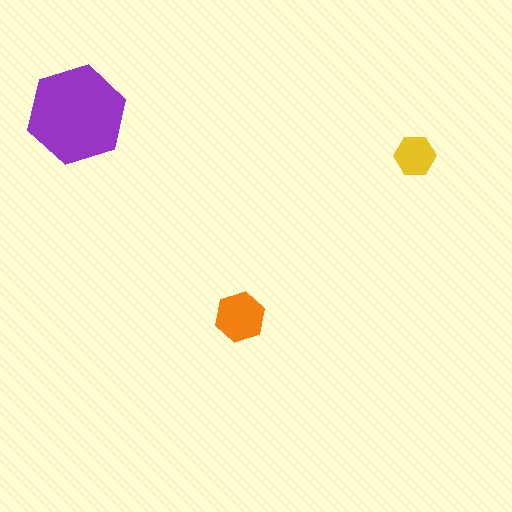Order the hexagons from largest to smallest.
the purple one, the orange one, the yellow one.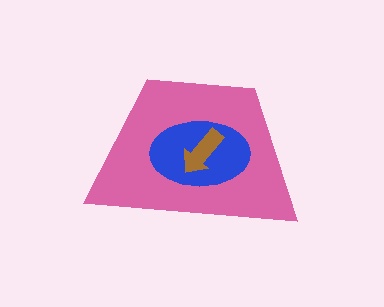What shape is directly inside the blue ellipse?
The brown arrow.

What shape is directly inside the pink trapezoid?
The blue ellipse.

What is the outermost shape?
The pink trapezoid.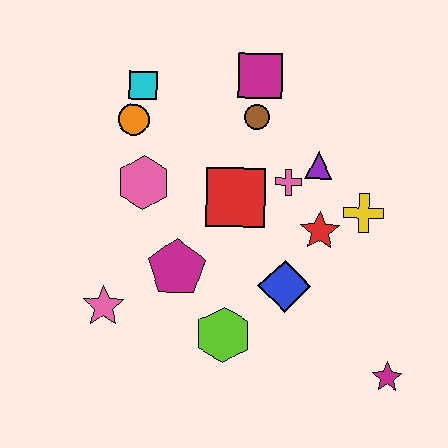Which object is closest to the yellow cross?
The red star is closest to the yellow cross.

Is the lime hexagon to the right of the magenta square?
No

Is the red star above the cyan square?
No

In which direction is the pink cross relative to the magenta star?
The pink cross is above the magenta star.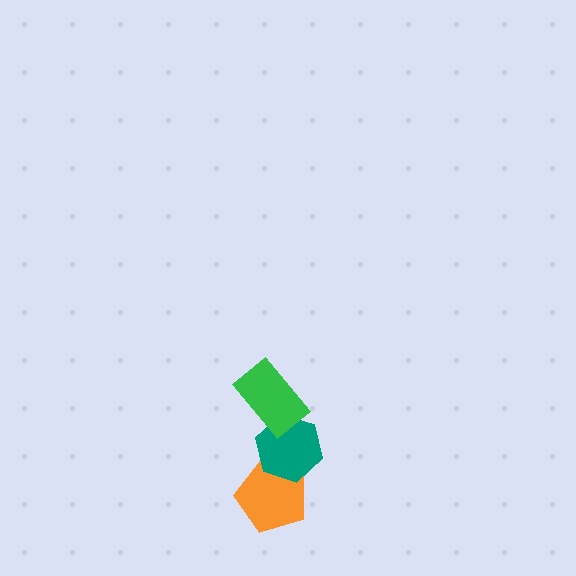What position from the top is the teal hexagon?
The teal hexagon is 2nd from the top.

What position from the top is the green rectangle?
The green rectangle is 1st from the top.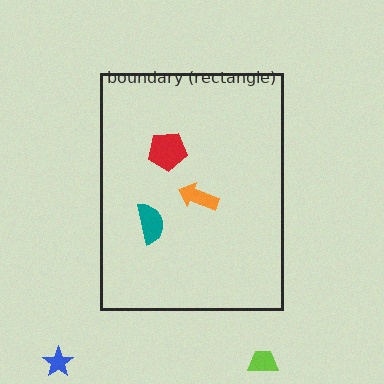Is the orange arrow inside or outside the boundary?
Inside.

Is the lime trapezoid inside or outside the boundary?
Outside.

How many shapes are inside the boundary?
3 inside, 2 outside.